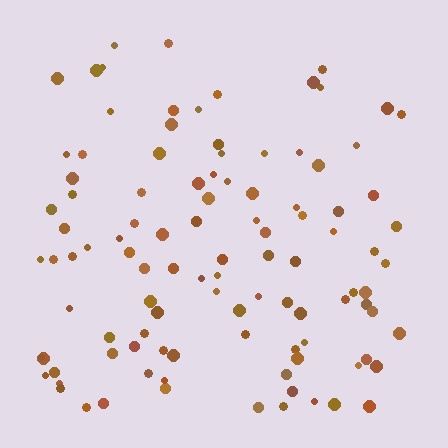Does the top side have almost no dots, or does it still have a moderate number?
Still a moderate number, just noticeably fewer than the bottom.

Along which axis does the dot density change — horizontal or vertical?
Vertical.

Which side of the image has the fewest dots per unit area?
The top.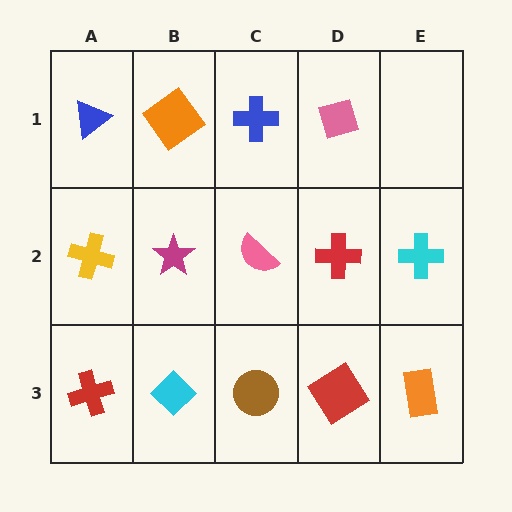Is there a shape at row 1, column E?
No, that cell is empty.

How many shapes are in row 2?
5 shapes.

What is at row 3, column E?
An orange rectangle.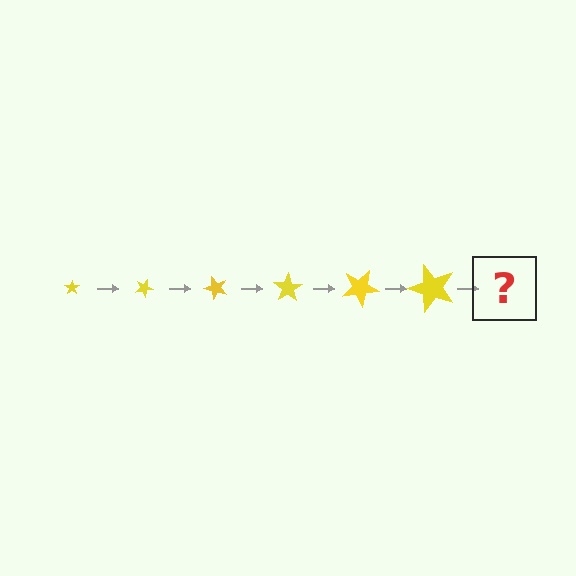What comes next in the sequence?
The next element should be a star, larger than the previous one and rotated 150 degrees from the start.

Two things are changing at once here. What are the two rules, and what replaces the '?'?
The two rules are that the star grows larger each step and it rotates 25 degrees each step. The '?' should be a star, larger than the previous one and rotated 150 degrees from the start.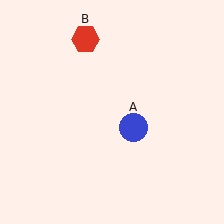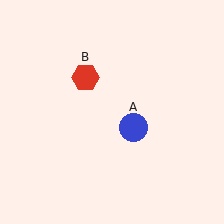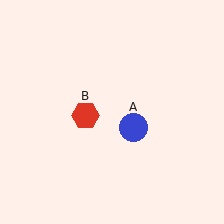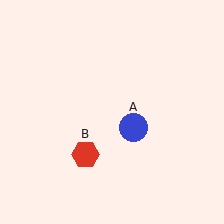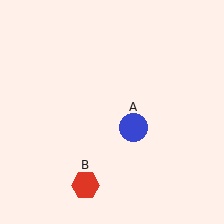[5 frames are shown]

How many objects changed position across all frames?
1 object changed position: red hexagon (object B).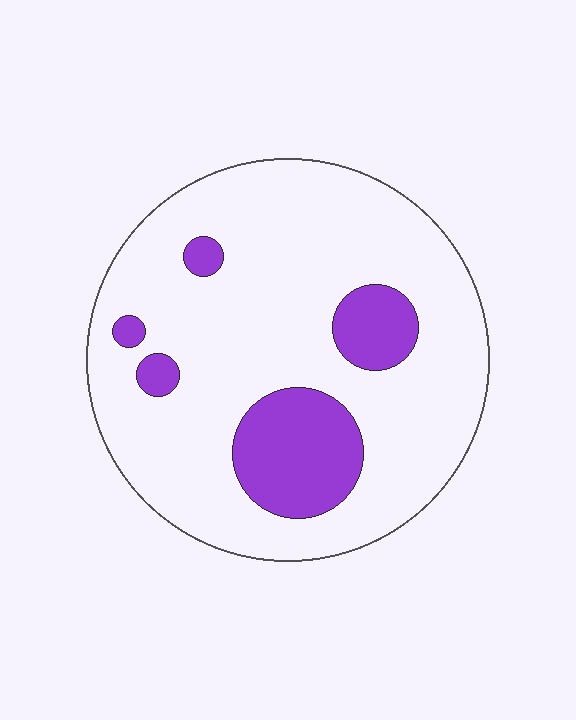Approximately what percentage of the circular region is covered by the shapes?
Approximately 20%.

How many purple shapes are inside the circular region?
5.